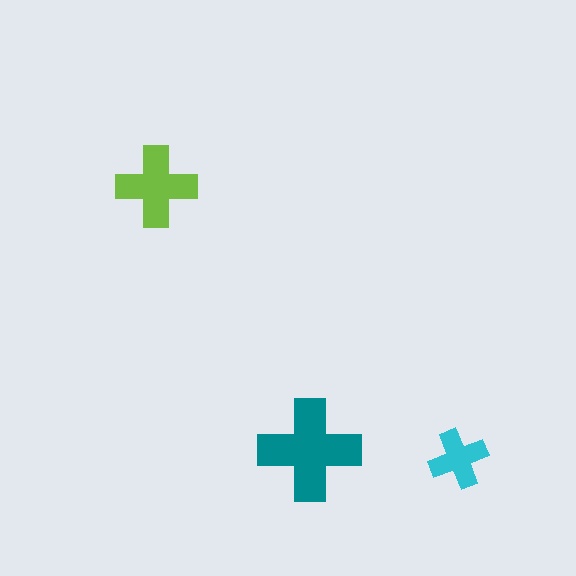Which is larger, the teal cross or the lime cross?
The teal one.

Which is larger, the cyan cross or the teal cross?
The teal one.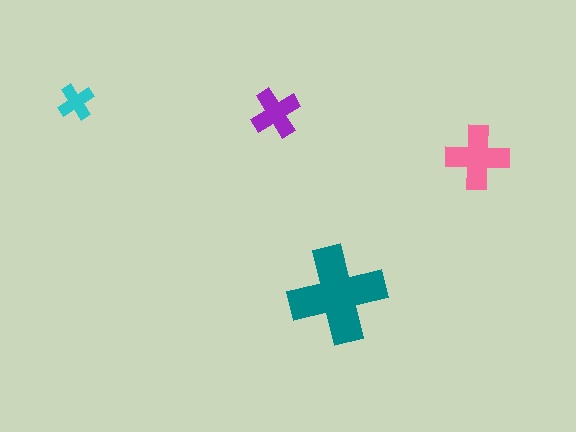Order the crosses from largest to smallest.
the teal one, the pink one, the purple one, the cyan one.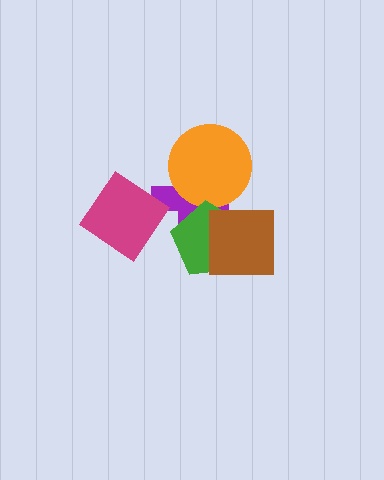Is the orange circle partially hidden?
No, no other shape covers it.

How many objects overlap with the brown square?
1 object overlaps with the brown square.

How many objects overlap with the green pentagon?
2 objects overlap with the green pentagon.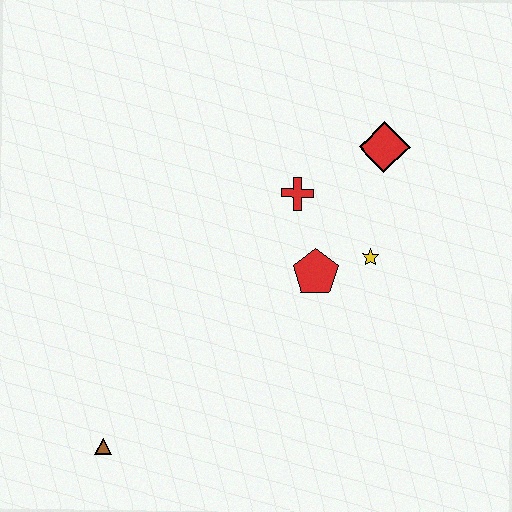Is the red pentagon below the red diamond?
Yes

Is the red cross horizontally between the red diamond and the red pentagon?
No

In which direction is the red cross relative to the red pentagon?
The red cross is above the red pentagon.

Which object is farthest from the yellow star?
The brown triangle is farthest from the yellow star.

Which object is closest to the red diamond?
The red cross is closest to the red diamond.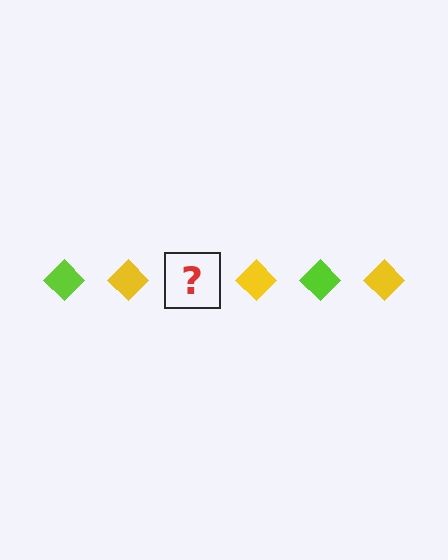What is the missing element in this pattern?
The missing element is a lime diamond.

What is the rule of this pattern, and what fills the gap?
The rule is that the pattern cycles through lime, yellow diamonds. The gap should be filled with a lime diamond.